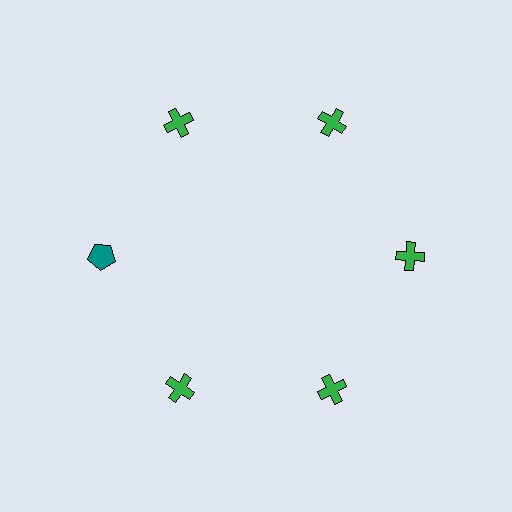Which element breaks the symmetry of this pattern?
The teal pentagon at roughly the 9 o'clock position breaks the symmetry. All other shapes are green crosses.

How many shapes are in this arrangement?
There are 6 shapes arranged in a ring pattern.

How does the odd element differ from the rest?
It differs in both color (teal instead of green) and shape (pentagon instead of cross).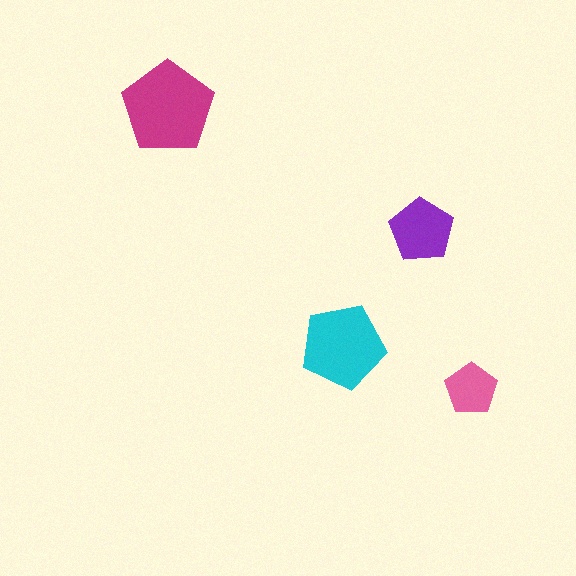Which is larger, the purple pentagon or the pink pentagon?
The purple one.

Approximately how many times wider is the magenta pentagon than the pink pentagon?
About 2 times wider.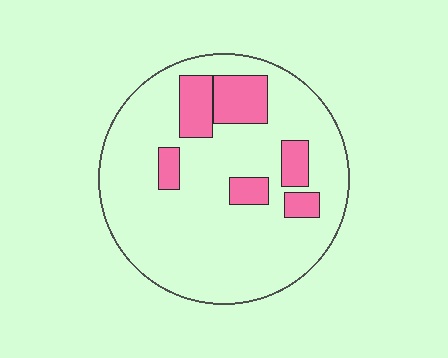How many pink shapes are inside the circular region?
6.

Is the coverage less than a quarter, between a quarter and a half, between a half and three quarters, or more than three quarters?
Less than a quarter.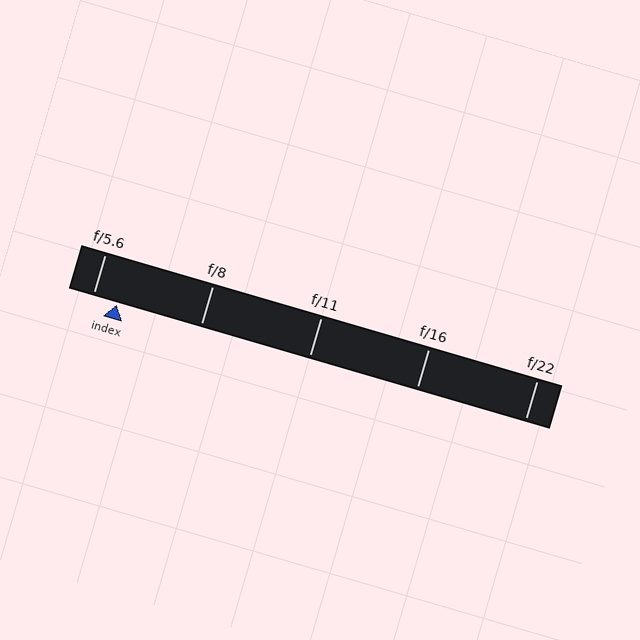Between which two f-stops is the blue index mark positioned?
The index mark is between f/5.6 and f/8.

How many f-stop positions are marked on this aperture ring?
There are 5 f-stop positions marked.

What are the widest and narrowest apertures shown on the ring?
The widest aperture shown is f/5.6 and the narrowest is f/22.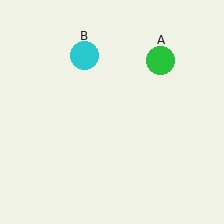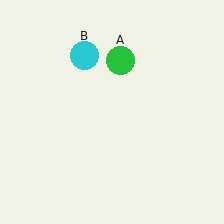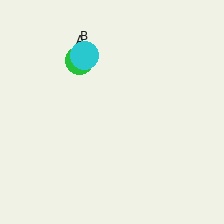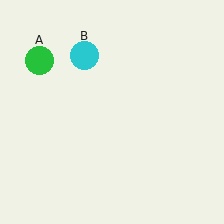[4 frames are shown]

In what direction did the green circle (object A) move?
The green circle (object A) moved left.